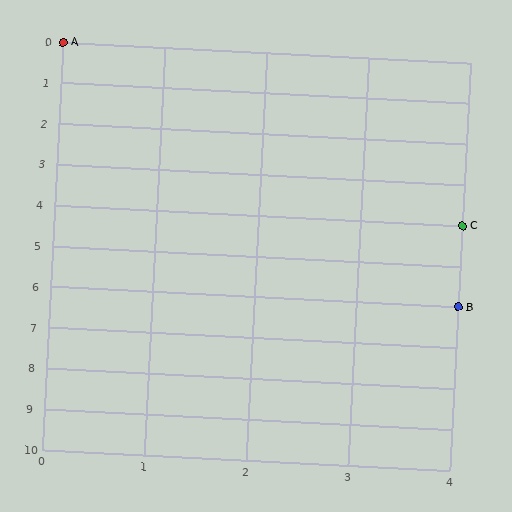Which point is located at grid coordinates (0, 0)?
Point A is at (0, 0).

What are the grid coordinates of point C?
Point C is at grid coordinates (4, 4).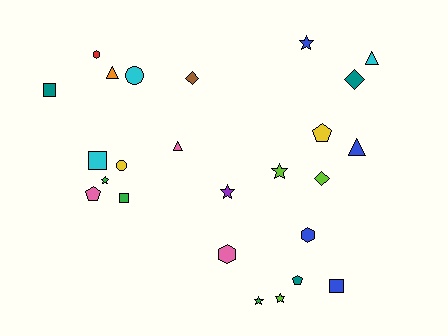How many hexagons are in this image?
There are 3 hexagons.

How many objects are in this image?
There are 25 objects.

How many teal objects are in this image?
There are 3 teal objects.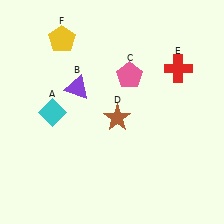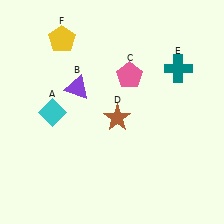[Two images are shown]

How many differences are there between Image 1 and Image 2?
There is 1 difference between the two images.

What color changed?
The cross (E) changed from red in Image 1 to teal in Image 2.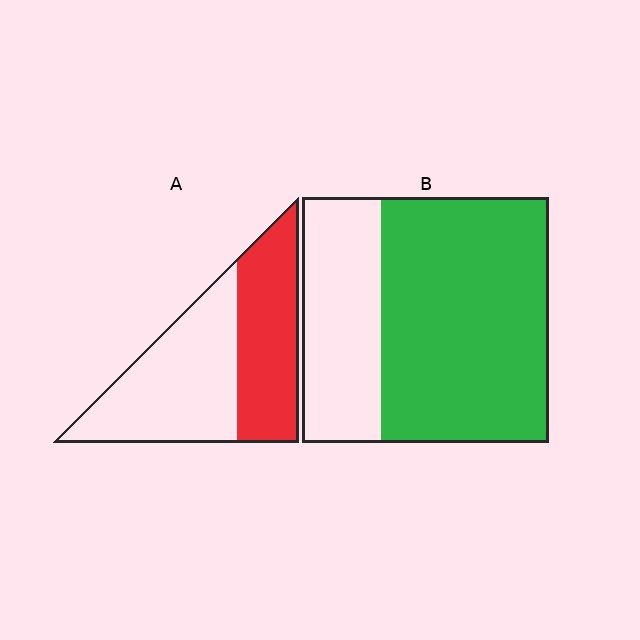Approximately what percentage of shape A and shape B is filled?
A is approximately 45% and B is approximately 70%.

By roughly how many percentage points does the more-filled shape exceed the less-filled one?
By roughly 25 percentage points (B over A).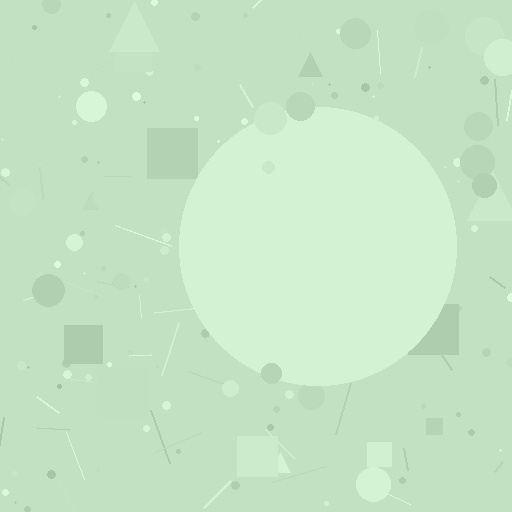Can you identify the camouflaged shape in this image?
The camouflaged shape is a circle.